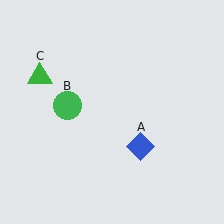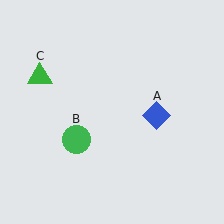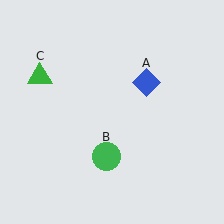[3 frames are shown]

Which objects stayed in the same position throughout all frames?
Green triangle (object C) remained stationary.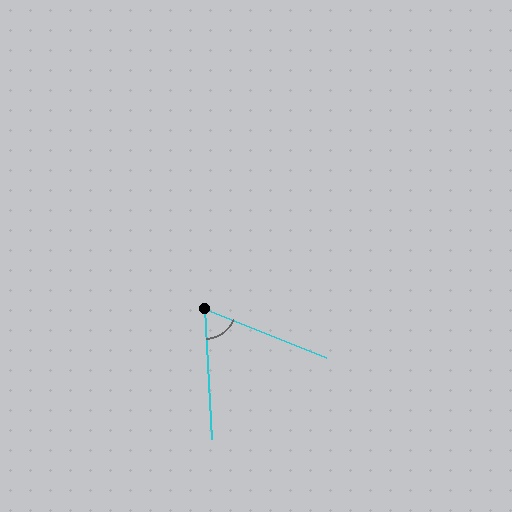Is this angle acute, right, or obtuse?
It is acute.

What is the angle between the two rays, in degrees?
Approximately 65 degrees.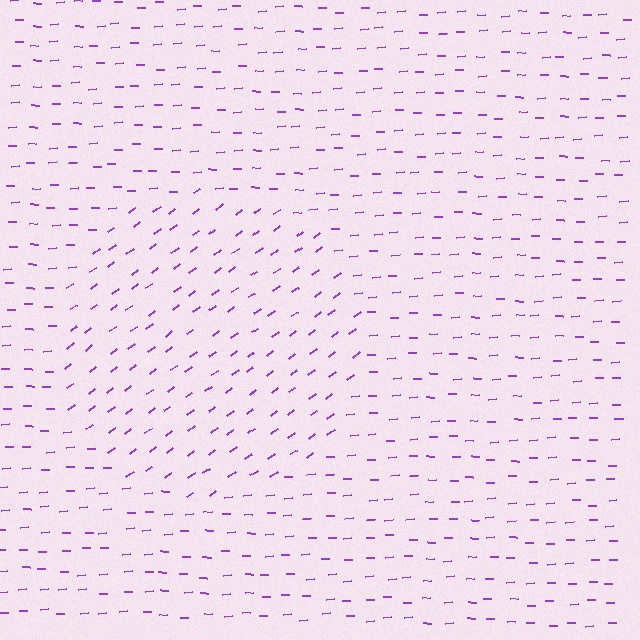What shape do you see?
I see a circle.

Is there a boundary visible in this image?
Yes, there is a texture boundary formed by a change in line orientation.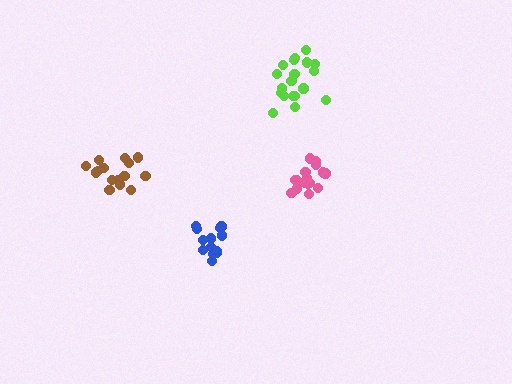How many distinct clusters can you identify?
There are 4 distinct clusters.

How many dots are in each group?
Group 1: 16 dots, Group 2: 13 dots, Group 3: 15 dots, Group 4: 19 dots (63 total).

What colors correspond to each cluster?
The clusters are colored: pink, blue, brown, lime.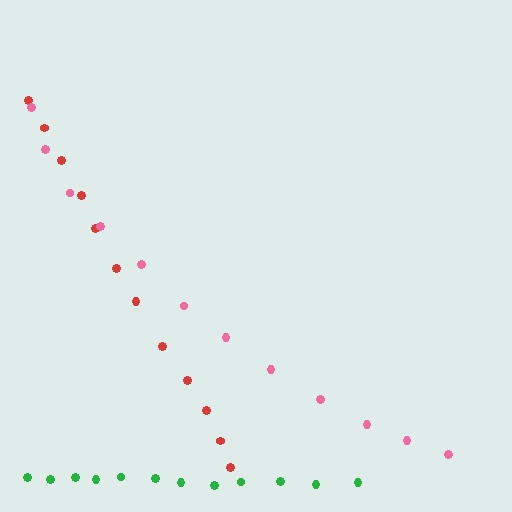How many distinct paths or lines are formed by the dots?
There are 3 distinct paths.